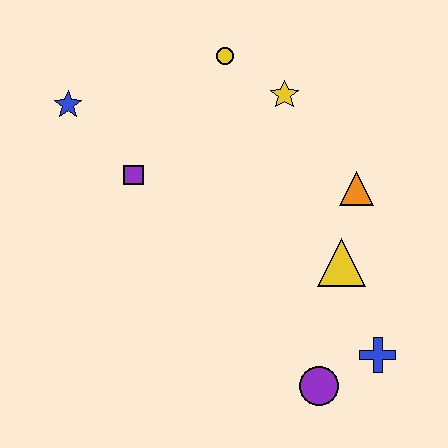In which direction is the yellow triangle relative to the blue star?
The yellow triangle is to the right of the blue star.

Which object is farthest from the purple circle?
The blue star is farthest from the purple circle.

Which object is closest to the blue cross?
The purple circle is closest to the blue cross.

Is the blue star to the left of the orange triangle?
Yes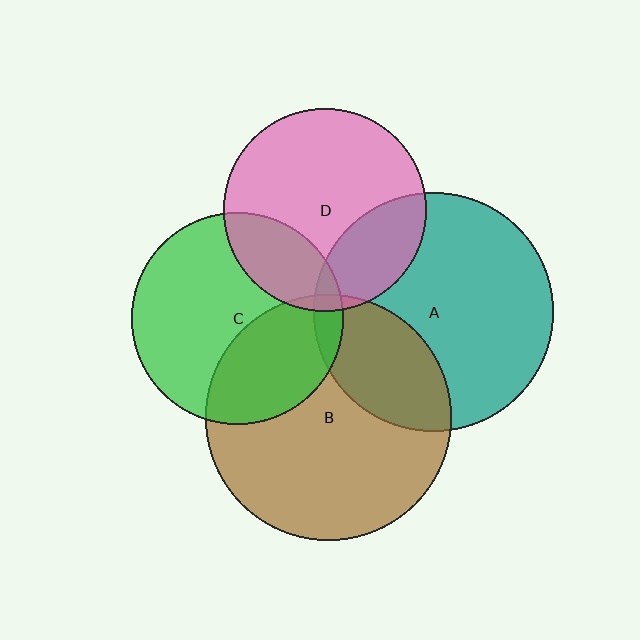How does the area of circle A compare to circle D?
Approximately 1.4 times.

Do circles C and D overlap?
Yes.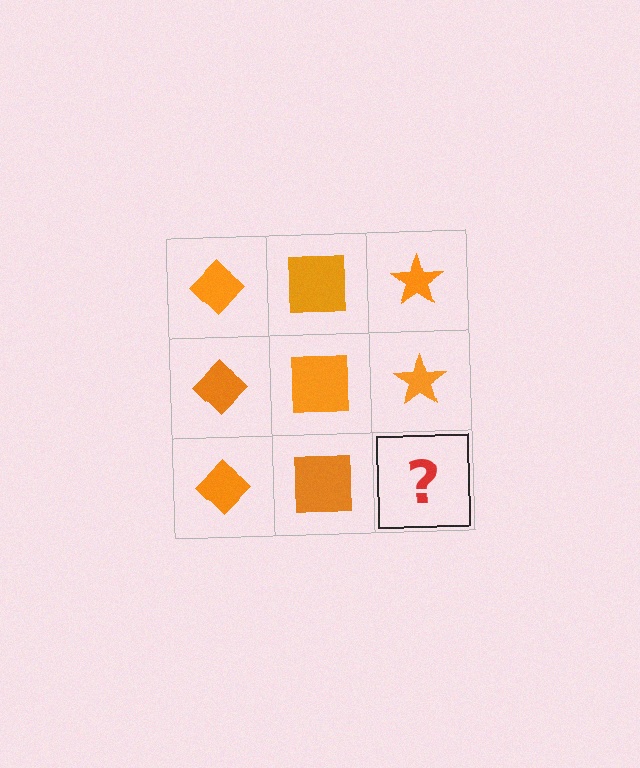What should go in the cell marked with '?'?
The missing cell should contain an orange star.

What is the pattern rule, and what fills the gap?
The rule is that each column has a consistent shape. The gap should be filled with an orange star.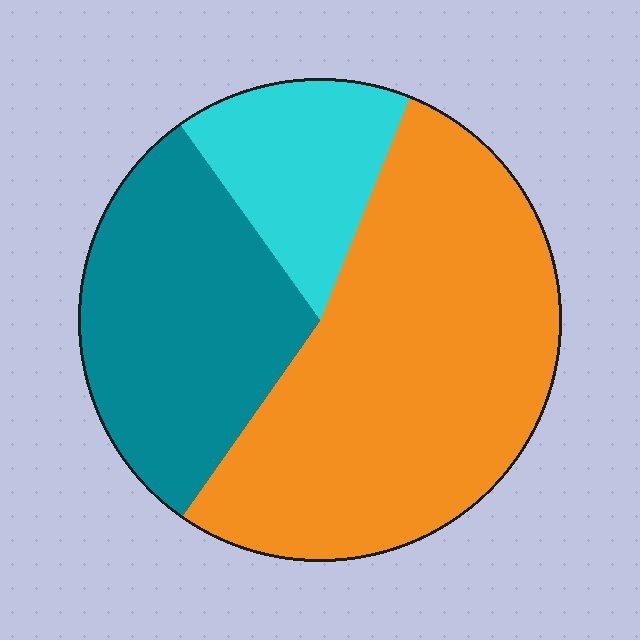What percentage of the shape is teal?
Teal covers about 30% of the shape.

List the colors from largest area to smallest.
From largest to smallest: orange, teal, cyan.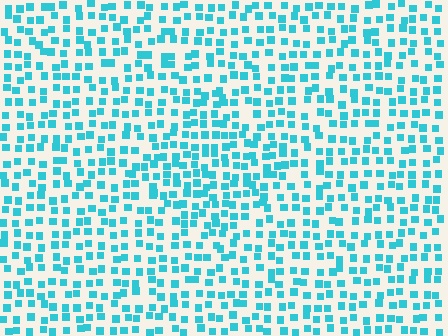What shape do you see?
I see a diamond.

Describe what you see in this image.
The image contains small cyan elements arranged at two different densities. A diamond-shaped region is visible where the elements are more densely packed than the surrounding area.